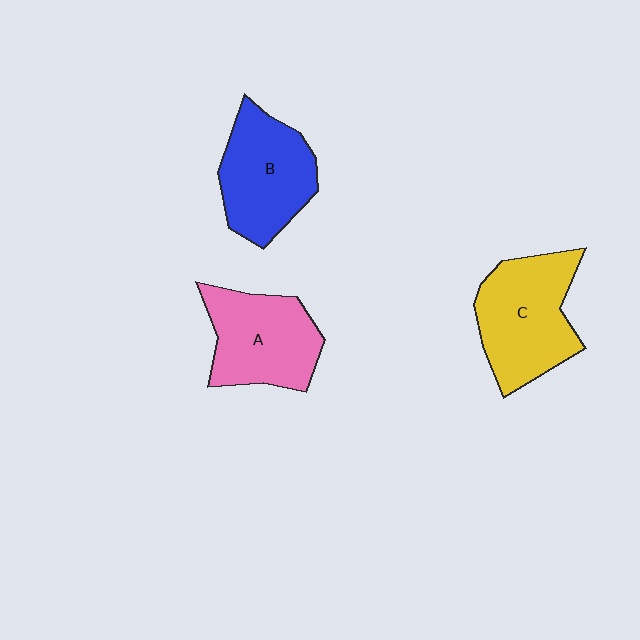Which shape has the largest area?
Shape C (yellow).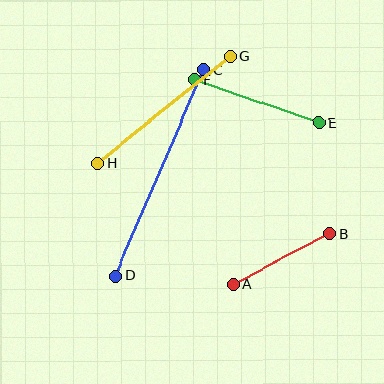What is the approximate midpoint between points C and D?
The midpoint is at approximately (160, 173) pixels.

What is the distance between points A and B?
The distance is approximately 109 pixels.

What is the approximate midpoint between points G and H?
The midpoint is at approximately (164, 109) pixels.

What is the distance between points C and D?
The distance is approximately 224 pixels.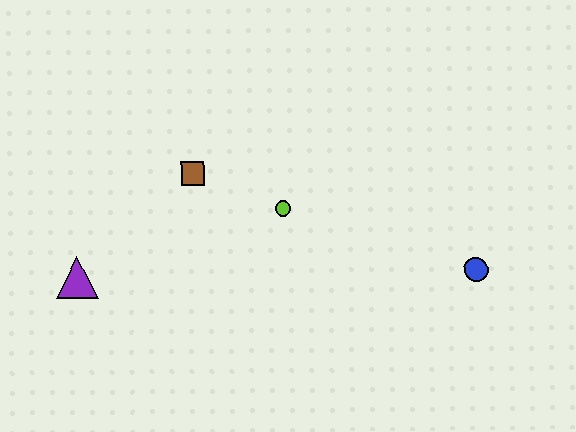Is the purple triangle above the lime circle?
No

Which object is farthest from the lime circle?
The purple triangle is farthest from the lime circle.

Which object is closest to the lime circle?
The brown square is closest to the lime circle.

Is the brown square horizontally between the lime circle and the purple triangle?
Yes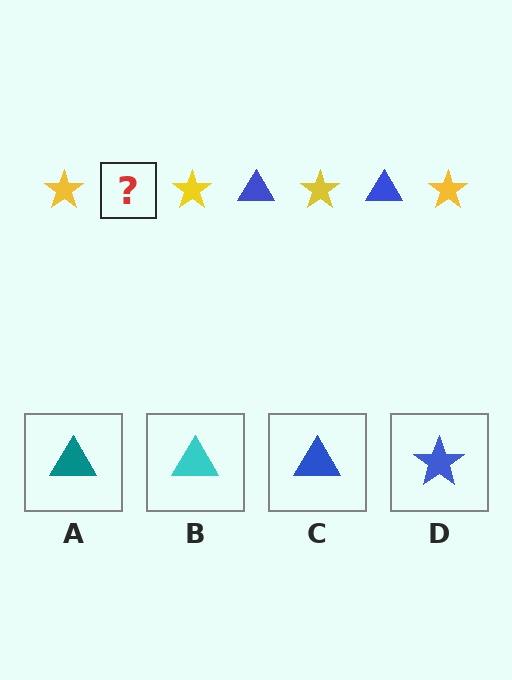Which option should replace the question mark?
Option C.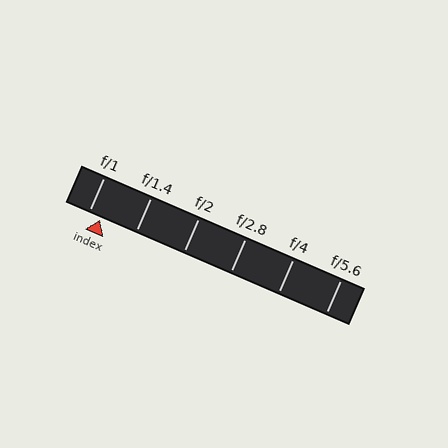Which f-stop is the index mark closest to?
The index mark is closest to f/1.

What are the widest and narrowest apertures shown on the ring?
The widest aperture shown is f/1 and the narrowest is f/5.6.